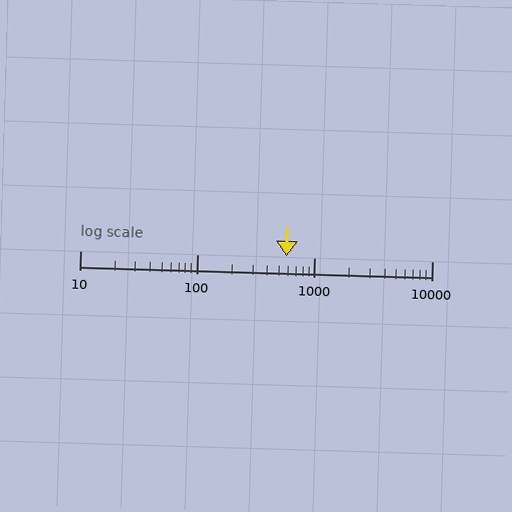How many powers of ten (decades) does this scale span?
The scale spans 3 decades, from 10 to 10000.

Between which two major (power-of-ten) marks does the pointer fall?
The pointer is between 100 and 1000.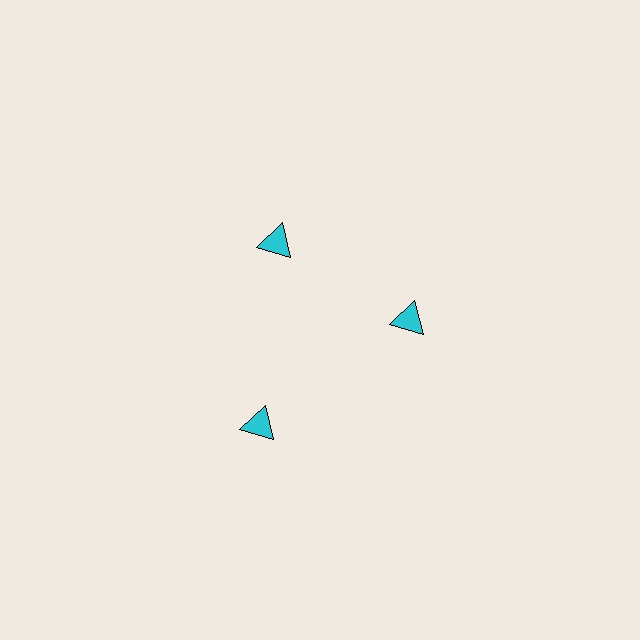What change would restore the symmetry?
The symmetry would be restored by moving it inward, back onto the ring so that all 3 triangles sit at equal angles and equal distance from the center.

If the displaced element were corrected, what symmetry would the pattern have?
It would have 3-fold rotational symmetry — the pattern would map onto itself every 120 degrees.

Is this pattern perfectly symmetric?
No. The 3 cyan triangles are arranged in a ring, but one element near the 7 o'clock position is pushed outward from the center, breaking the 3-fold rotational symmetry.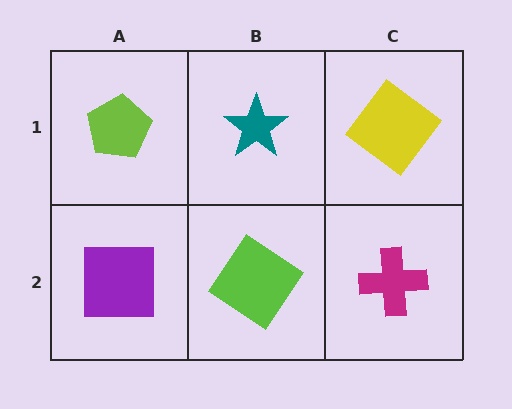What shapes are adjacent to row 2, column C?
A yellow diamond (row 1, column C), a lime diamond (row 2, column B).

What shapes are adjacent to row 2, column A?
A lime pentagon (row 1, column A), a lime diamond (row 2, column B).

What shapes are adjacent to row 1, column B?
A lime diamond (row 2, column B), a lime pentagon (row 1, column A), a yellow diamond (row 1, column C).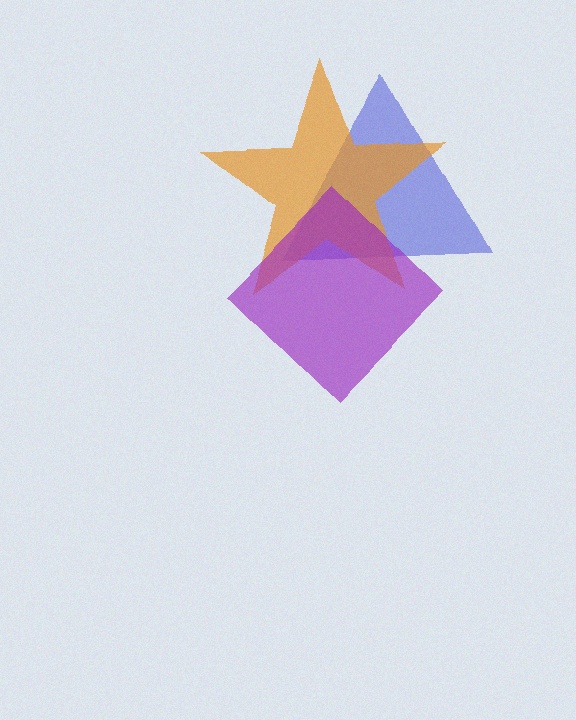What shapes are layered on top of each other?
The layered shapes are: a blue triangle, an orange star, a purple diamond.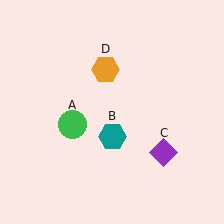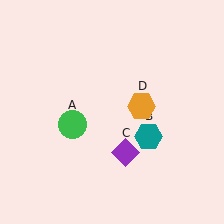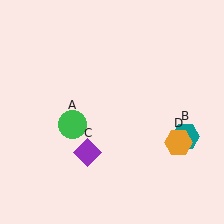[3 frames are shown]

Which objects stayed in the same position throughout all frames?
Green circle (object A) remained stationary.